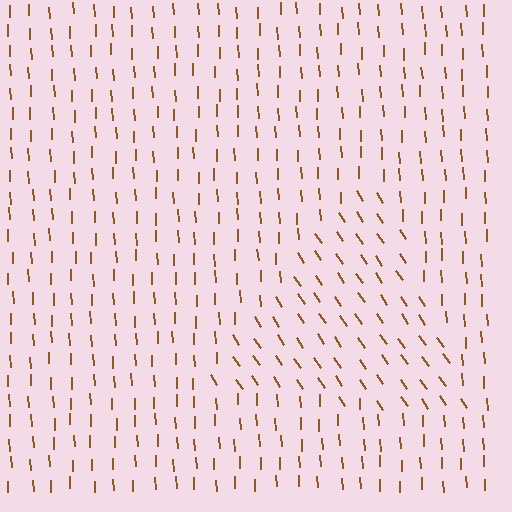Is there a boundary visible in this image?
Yes, there is a texture boundary formed by a change in line orientation.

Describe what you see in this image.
The image is filled with small brown line segments. A triangle region in the image has lines oriented differently from the surrounding lines, creating a visible texture boundary.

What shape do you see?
I see a triangle.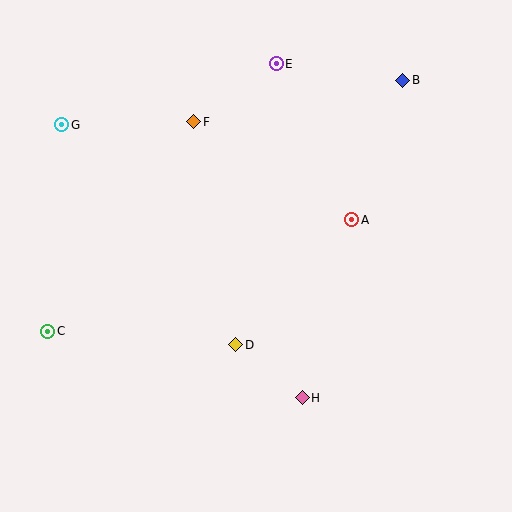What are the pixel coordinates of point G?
Point G is at (62, 125).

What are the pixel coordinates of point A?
Point A is at (352, 220).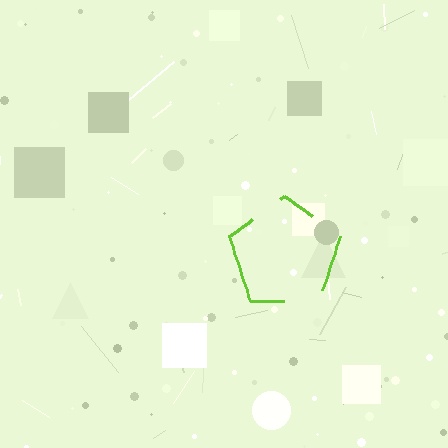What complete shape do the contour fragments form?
The contour fragments form a pentagon.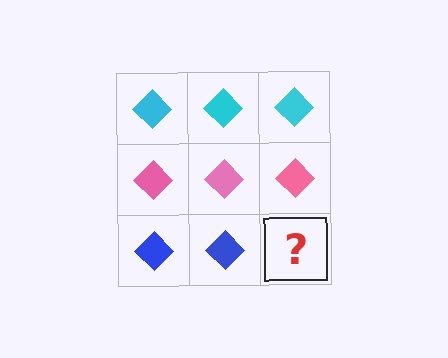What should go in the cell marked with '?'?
The missing cell should contain a blue diamond.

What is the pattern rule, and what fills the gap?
The rule is that each row has a consistent color. The gap should be filled with a blue diamond.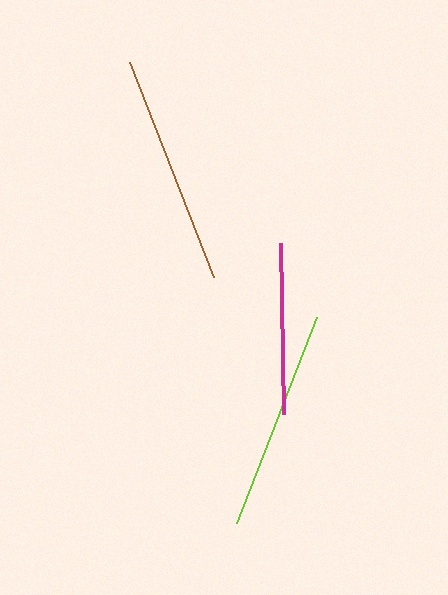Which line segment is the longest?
The brown line is the longest at approximately 230 pixels.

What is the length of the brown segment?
The brown segment is approximately 230 pixels long.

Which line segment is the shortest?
The magenta line is the shortest at approximately 172 pixels.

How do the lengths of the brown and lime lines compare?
The brown and lime lines are approximately the same length.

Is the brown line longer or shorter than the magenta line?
The brown line is longer than the magenta line.